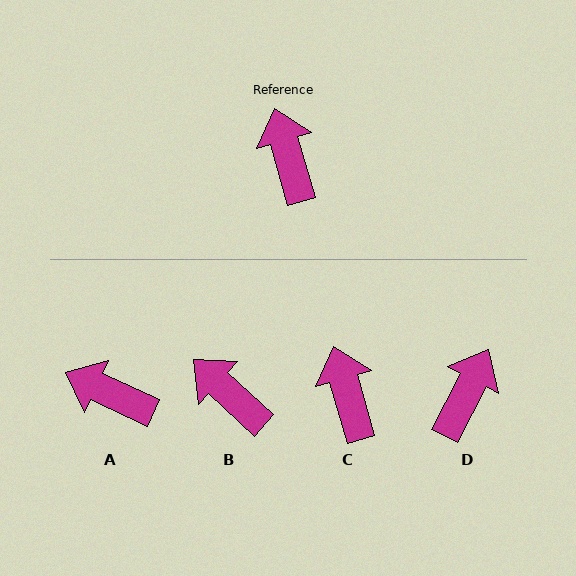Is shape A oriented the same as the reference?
No, it is off by about 49 degrees.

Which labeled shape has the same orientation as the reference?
C.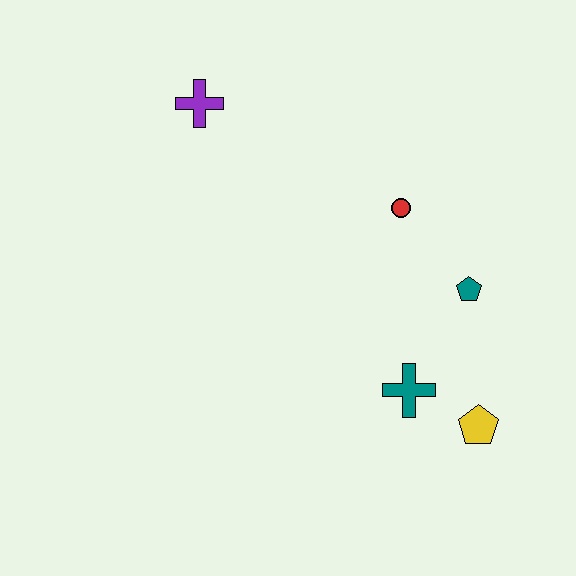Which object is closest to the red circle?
The teal pentagon is closest to the red circle.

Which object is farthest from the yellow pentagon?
The purple cross is farthest from the yellow pentagon.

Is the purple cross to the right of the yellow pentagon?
No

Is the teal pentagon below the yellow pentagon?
No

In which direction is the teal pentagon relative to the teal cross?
The teal pentagon is above the teal cross.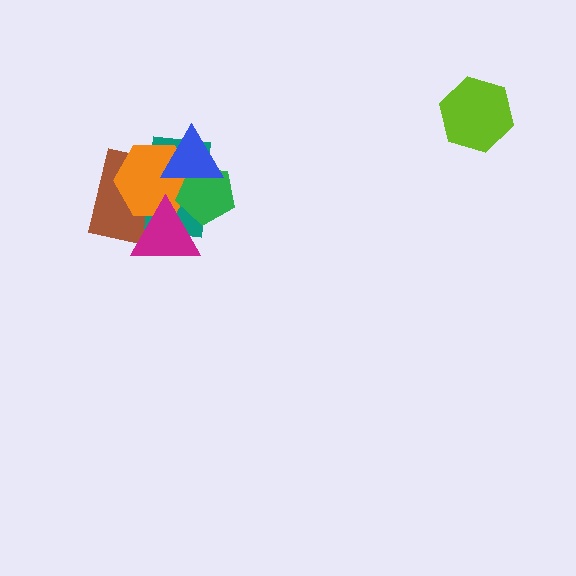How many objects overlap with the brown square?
5 objects overlap with the brown square.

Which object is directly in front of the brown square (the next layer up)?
The teal rectangle is directly in front of the brown square.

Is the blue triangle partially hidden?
No, no other shape covers it.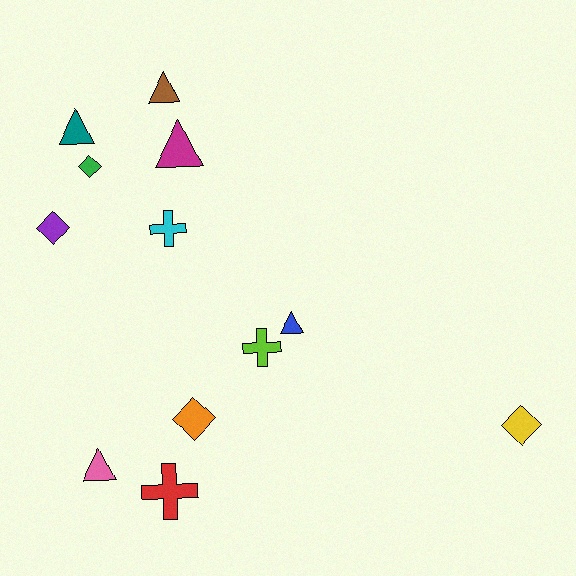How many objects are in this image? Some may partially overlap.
There are 12 objects.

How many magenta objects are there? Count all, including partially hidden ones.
There is 1 magenta object.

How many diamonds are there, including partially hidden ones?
There are 4 diamonds.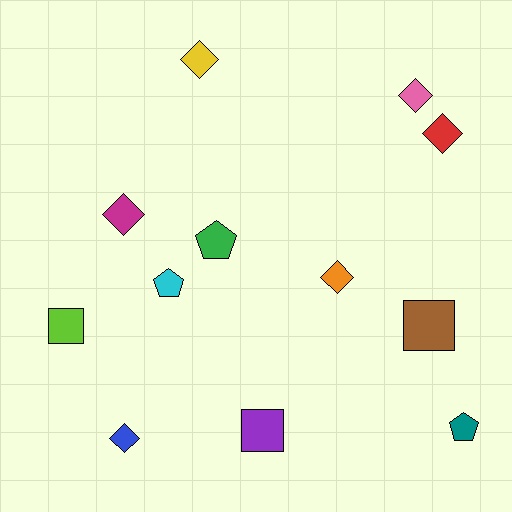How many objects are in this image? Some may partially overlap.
There are 12 objects.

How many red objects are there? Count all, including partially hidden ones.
There is 1 red object.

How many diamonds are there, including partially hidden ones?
There are 6 diamonds.